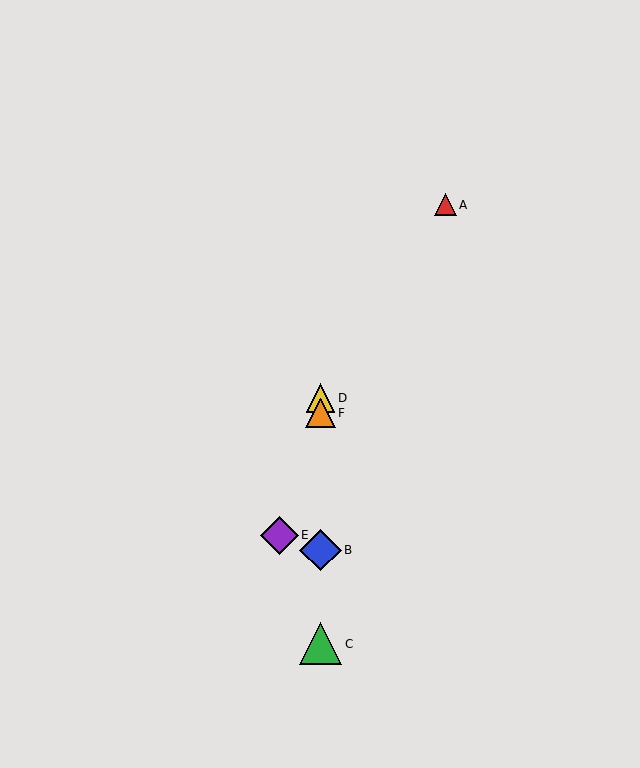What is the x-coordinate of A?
Object A is at x≈445.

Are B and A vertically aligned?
No, B is at x≈321 and A is at x≈445.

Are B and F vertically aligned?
Yes, both are at x≈321.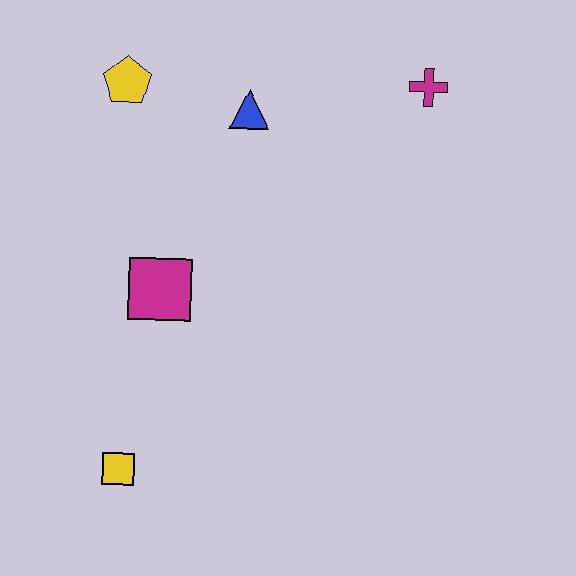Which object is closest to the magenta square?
The yellow square is closest to the magenta square.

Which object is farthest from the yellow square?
The magenta cross is farthest from the yellow square.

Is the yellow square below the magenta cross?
Yes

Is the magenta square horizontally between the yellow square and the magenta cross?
Yes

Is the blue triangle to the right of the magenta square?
Yes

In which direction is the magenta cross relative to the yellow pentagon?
The magenta cross is to the right of the yellow pentagon.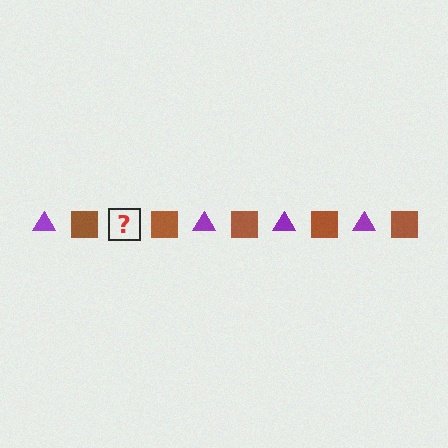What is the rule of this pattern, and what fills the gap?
The rule is that the pattern alternates between purple triangle and brown square. The gap should be filled with a purple triangle.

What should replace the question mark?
The question mark should be replaced with a purple triangle.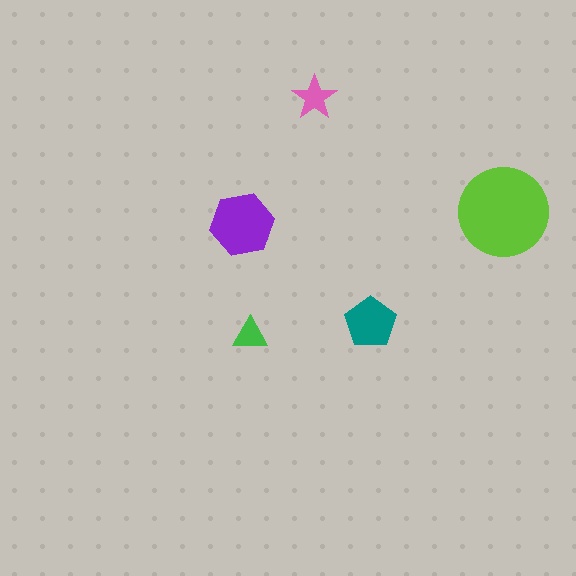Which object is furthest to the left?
The purple hexagon is leftmost.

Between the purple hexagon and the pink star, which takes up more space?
The purple hexagon.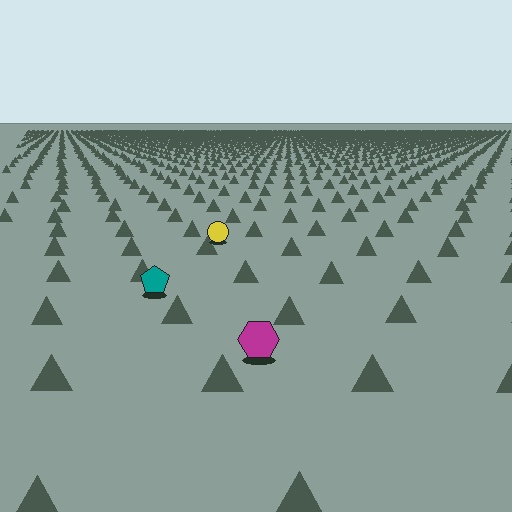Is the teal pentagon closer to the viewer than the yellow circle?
Yes. The teal pentagon is closer — you can tell from the texture gradient: the ground texture is coarser near it.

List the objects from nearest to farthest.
From nearest to farthest: the magenta hexagon, the teal pentagon, the yellow circle.